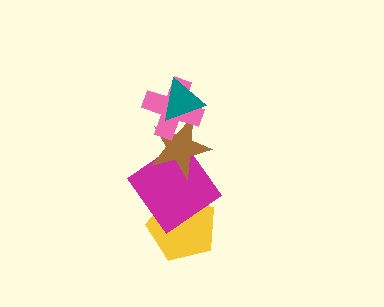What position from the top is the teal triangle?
The teal triangle is 1st from the top.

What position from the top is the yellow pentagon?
The yellow pentagon is 5th from the top.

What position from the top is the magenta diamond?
The magenta diamond is 4th from the top.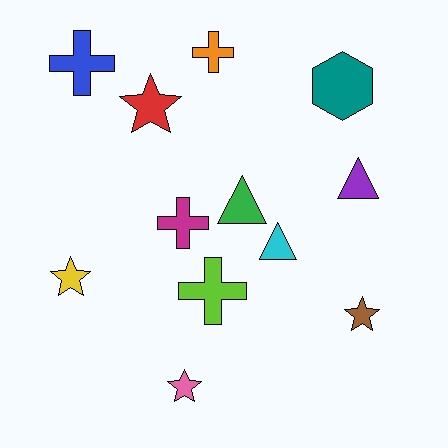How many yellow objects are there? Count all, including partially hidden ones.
There is 1 yellow object.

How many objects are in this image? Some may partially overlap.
There are 12 objects.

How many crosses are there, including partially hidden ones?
There are 4 crosses.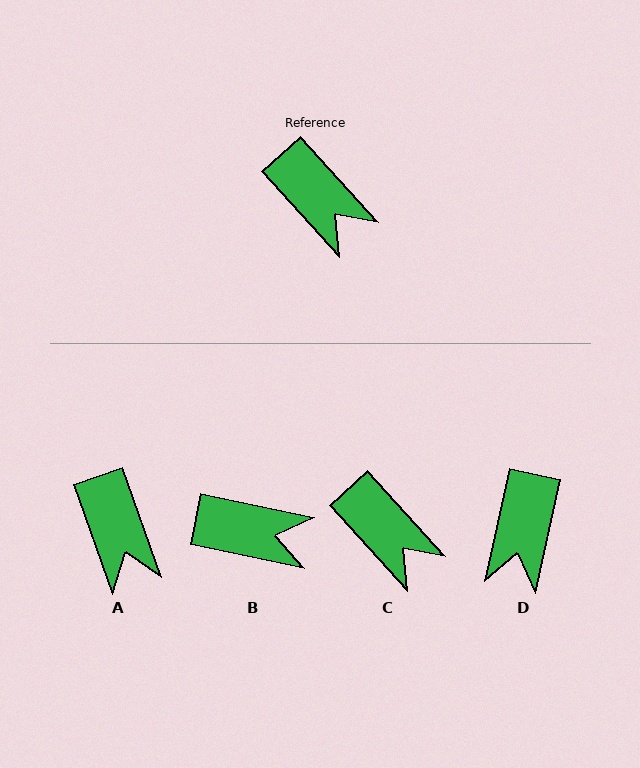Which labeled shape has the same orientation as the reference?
C.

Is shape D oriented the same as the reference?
No, it is off by about 55 degrees.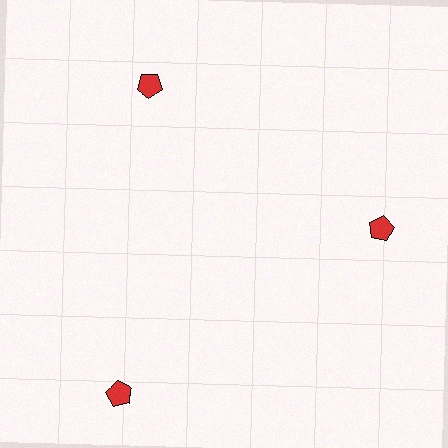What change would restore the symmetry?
The symmetry would be restored by moving it inward, back onto the ring so that all 3 pentagons sit at equal angles and equal distance from the center.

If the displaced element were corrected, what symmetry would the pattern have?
It would have 3-fold rotational symmetry — the pattern would map onto itself every 120 degrees.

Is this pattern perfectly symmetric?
No. The 3 red pentagons are arranged in a ring, but one element near the 7 o'clock position is pushed outward from the center, breaking the 3-fold rotational symmetry.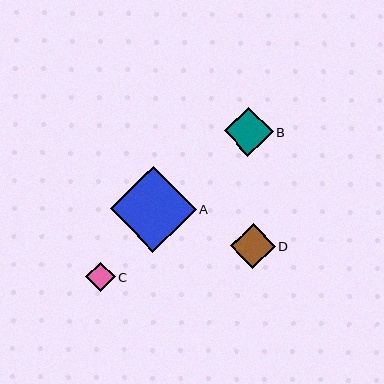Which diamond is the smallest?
Diamond C is the smallest with a size of approximately 30 pixels.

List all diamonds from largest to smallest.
From largest to smallest: A, B, D, C.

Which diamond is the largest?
Diamond A is the largest with a size of approximately 86 pixels.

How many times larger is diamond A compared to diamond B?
Diamond A is approximately 1.8 times the size of diamond B.